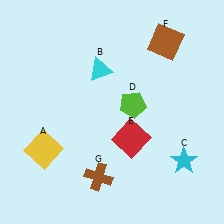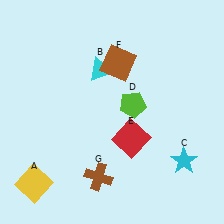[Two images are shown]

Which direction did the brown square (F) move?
The brown square (F) moved left.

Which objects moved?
The objects that moved are: the yellow square (A), the brown square (F).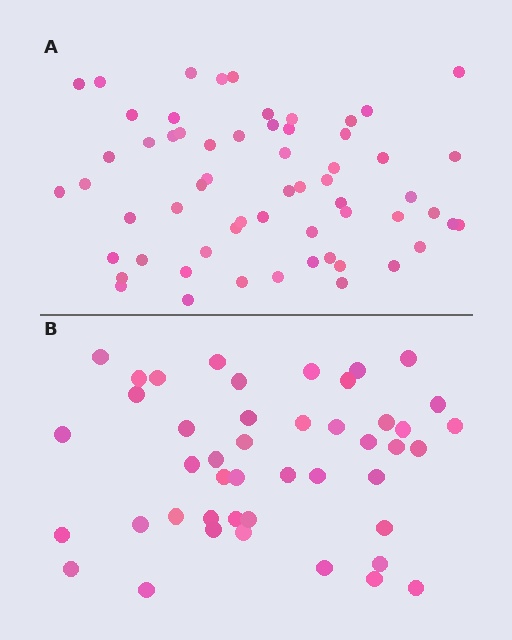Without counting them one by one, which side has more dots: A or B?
Region A (the top region) has more dots.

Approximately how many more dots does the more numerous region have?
Region A has approximately 15 more dots than region B.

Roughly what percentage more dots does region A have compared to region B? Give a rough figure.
About 35% more.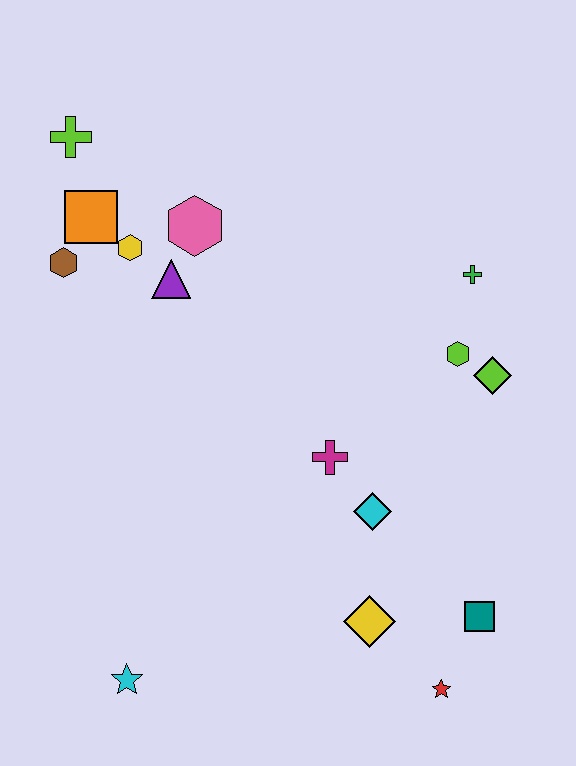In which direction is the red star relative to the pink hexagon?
The red star is below the pink hexagon.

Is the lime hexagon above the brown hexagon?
No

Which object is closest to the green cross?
The lime hexagon is closest to the green cross.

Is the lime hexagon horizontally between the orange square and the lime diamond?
Yes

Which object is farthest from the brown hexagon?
The red star is farthest from the brown hexagon.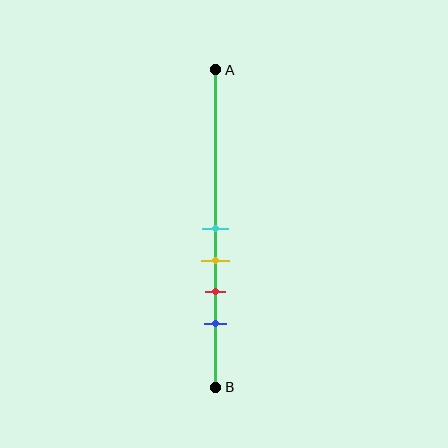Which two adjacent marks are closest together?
The cyan and yellow marks are the closest adjacent pair.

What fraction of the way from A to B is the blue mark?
The blue mark is approximately 80% (0.8) of the way from A to B.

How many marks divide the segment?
There are 4 marks dividing the segment.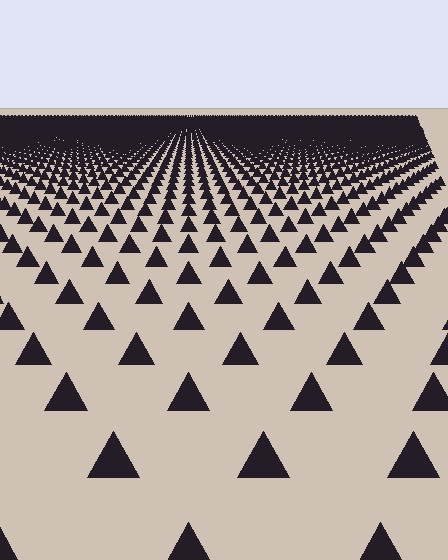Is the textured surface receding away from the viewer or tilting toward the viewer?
The surface is receding away from the viewer. Texture elements get smaller and denser toward the top.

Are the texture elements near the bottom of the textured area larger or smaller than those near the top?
Larger. Near the bottom, elements are closer to the viewer and appear at a bigger on-screen size.